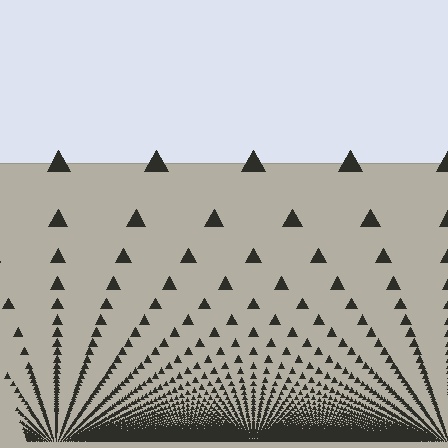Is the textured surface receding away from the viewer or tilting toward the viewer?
The surface appears to tilt toward the viewer. Texture elements get larger and sparser toward the top.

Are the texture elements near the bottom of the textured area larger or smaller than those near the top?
Smaller. The gradient is inverted — elements near the bottom are smaller and denser.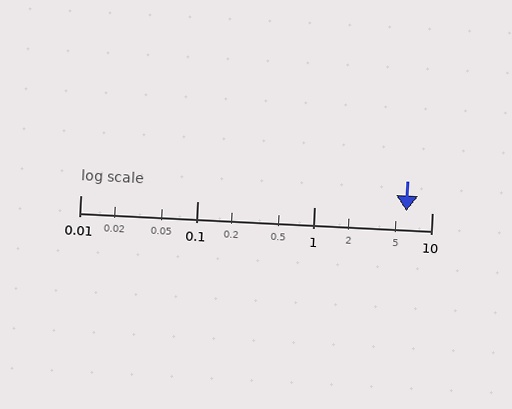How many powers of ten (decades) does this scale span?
The scale spans 3 decades, from 0.01 to 10.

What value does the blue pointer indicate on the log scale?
The pointer indicates approximately 6.1.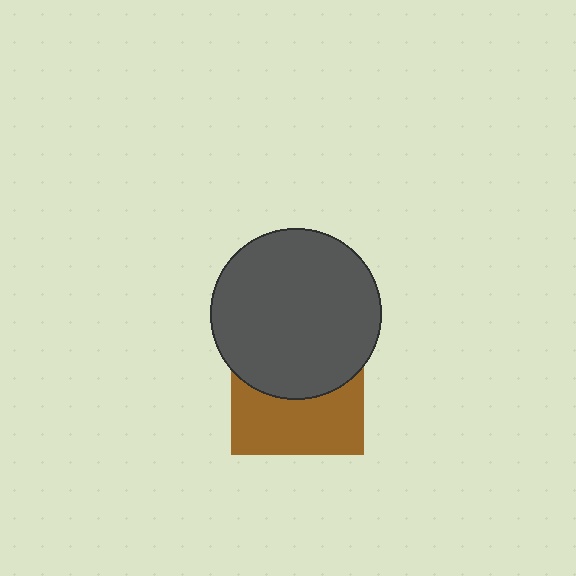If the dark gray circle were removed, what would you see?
You would see the complete brown square.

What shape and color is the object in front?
The object in front is a dark gray circle.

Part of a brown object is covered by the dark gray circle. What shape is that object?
It is a square.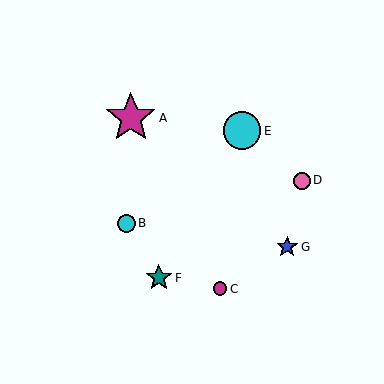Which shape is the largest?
The magenta star (labeled A) is the largest.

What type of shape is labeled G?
Shape G is a blue star.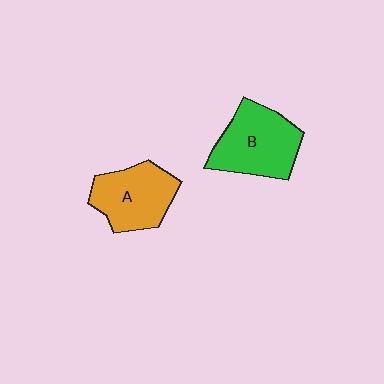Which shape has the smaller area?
Shape A (orange).